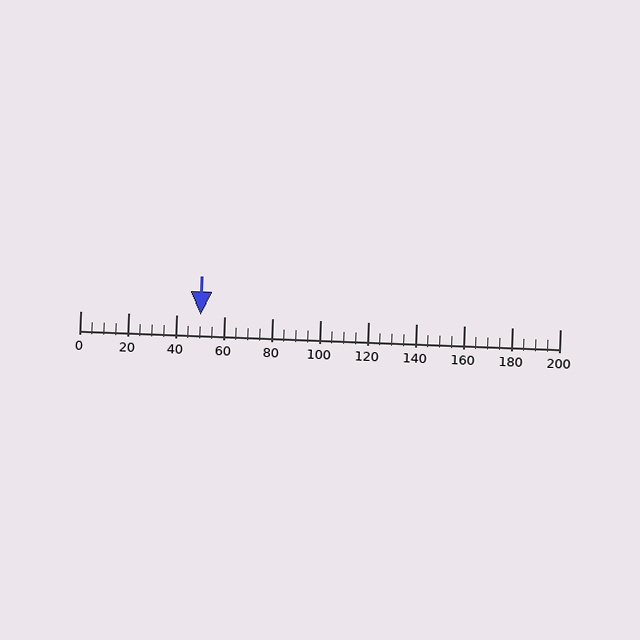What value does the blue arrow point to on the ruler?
The blue arrow points to approximately 50.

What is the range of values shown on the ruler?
The ruler shows values from 0 to 200.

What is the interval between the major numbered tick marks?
The major tick marks are spaced 20 units apart.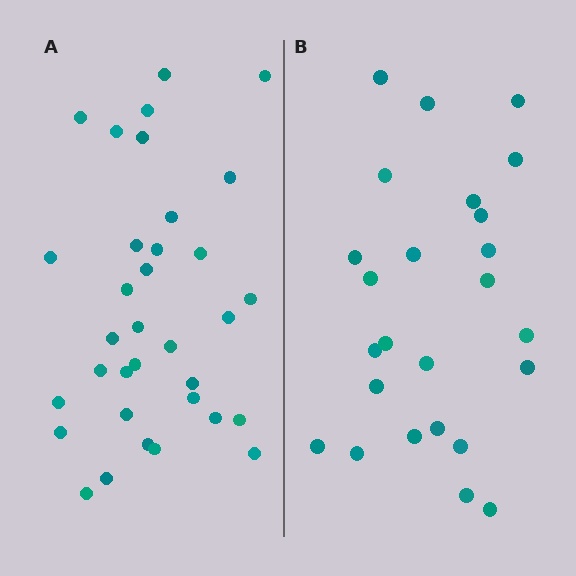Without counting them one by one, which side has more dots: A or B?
Region A (the left region) has more dots.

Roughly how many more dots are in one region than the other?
Region A has roughly 8 or so more dots than region B.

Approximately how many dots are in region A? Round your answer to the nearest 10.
About 30 dots. (The exact count is 34, which rounds to 30.)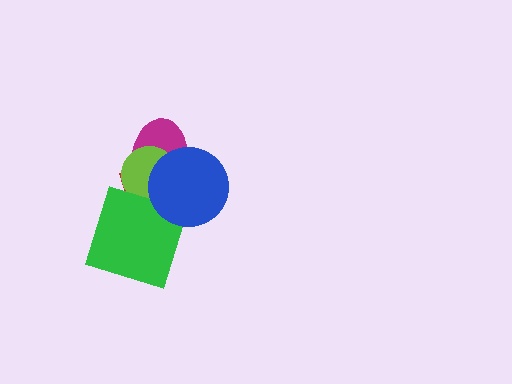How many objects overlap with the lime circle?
3 objects overlap with the lime circle.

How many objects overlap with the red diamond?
4 objects overlap with the red diamond.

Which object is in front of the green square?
The blue circle is in front of the green square.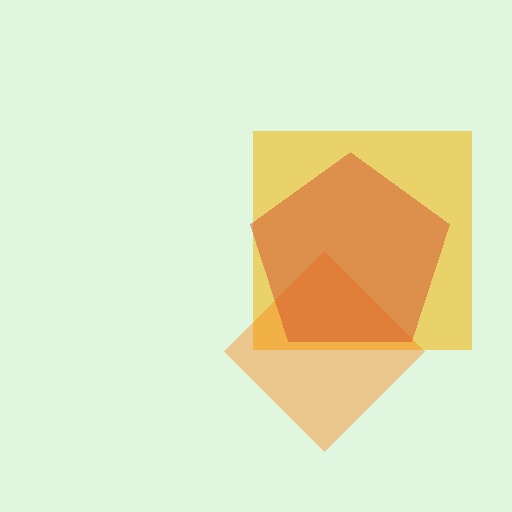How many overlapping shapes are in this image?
There are 3 overlapping shapes in the image.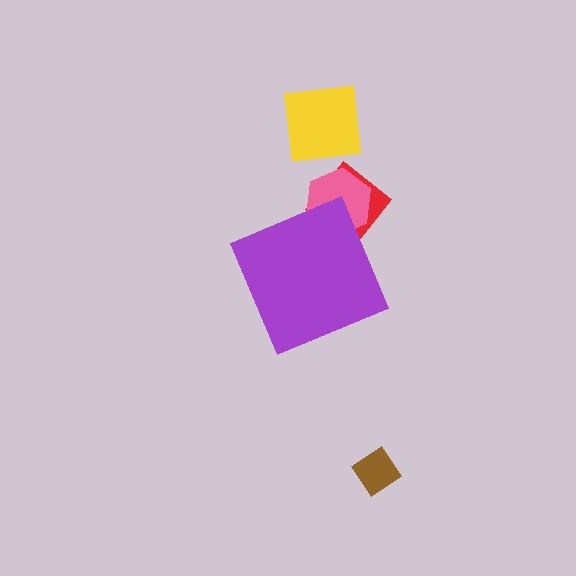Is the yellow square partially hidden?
No, the yellow square is fully visible.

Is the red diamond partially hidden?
Yes, the red diamond is partially hidden behind the purple diamond.